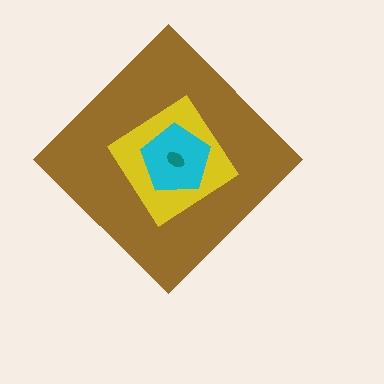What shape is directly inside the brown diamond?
The yellow diamond.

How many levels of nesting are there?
4.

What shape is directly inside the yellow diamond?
The cyan pentagon.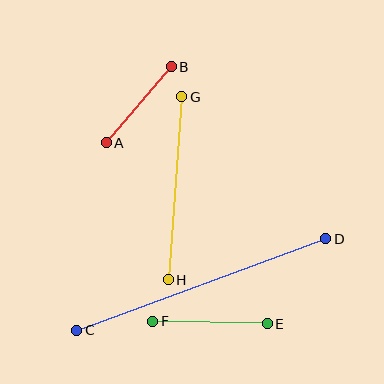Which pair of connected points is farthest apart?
Points C and D are farthest apart.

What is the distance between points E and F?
The distance is approximately 115 pixels.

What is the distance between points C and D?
The distance is approximately 266 pixels.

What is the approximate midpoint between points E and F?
The midpoint is at approximately (210, 323) pixels.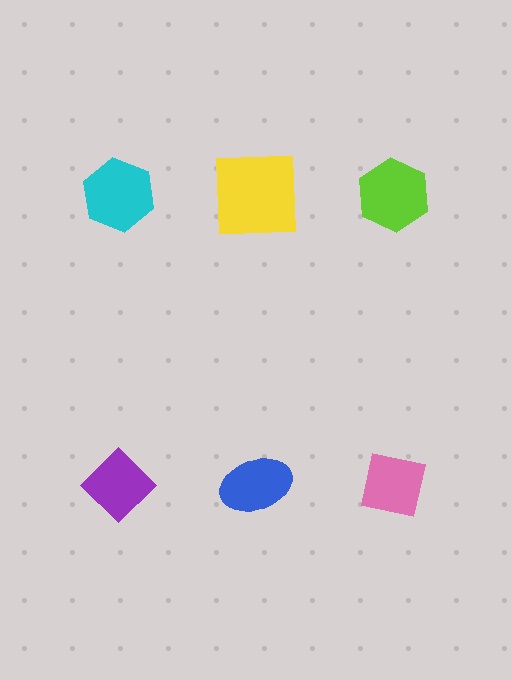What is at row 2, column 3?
A pink square.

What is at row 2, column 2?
A blue ellipse.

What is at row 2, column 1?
A purple diamond.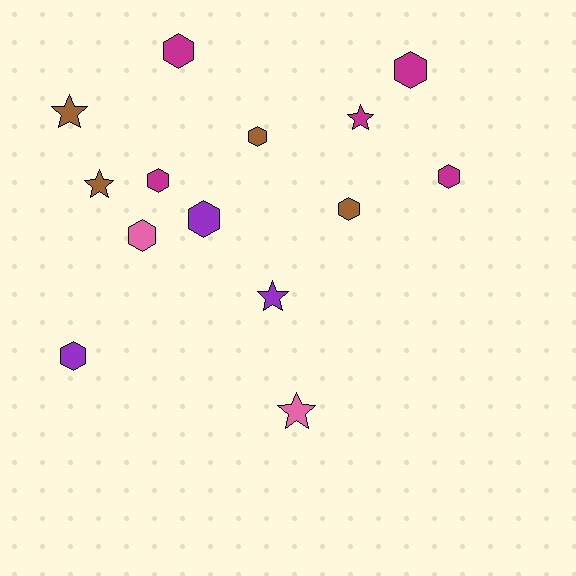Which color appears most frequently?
Magenta, with 5 objects.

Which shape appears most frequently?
Hexagon, with 9 objects.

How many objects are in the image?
There are 14 objects.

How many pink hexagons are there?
There is 1 pink hexagon.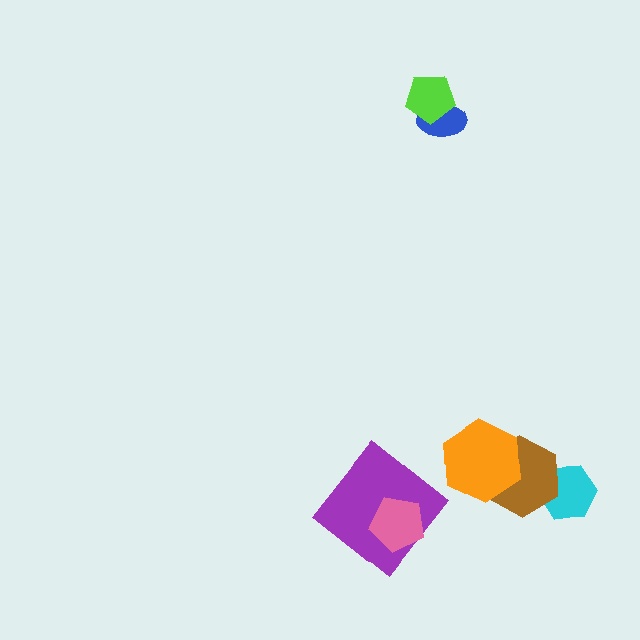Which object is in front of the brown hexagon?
The orange hexagon is in front of the brown hexagon.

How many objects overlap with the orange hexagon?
1 object overlaps with the orange hexagon.